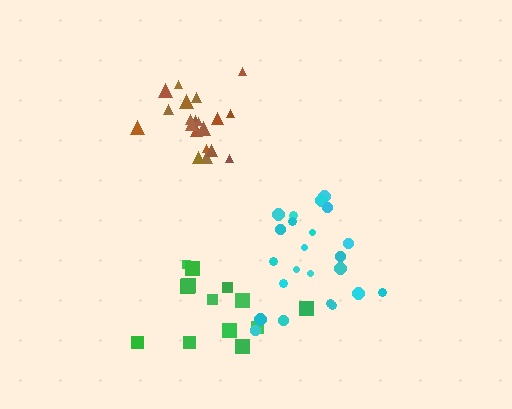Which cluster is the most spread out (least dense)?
Green.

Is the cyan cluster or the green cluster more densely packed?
Cyan.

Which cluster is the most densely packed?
Brown.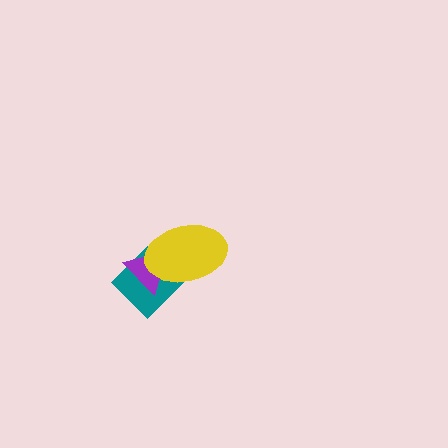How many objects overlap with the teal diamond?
2 objects overlap with the teal diamond.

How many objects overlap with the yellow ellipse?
2 objects overlap with the yellow ellipse.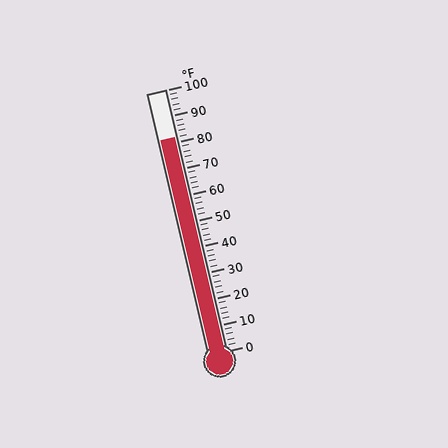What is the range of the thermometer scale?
The thermometer scale ranges from 0°F to 100°F.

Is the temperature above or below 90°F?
The temperature is below 90°F.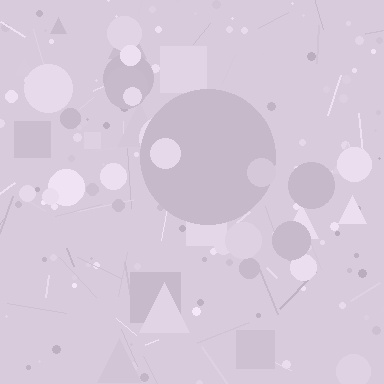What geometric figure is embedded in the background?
A circle is embedded in the background.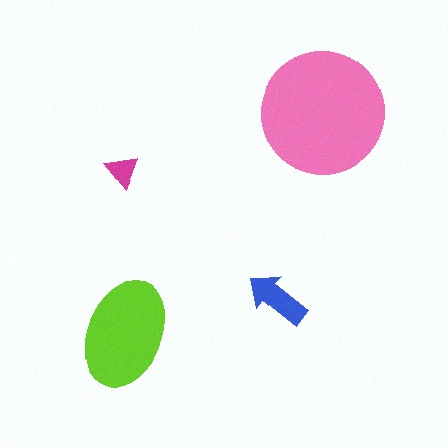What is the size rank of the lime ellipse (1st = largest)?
2nd.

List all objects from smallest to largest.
The magenta triangle, the blue arrow, the lime ellipse, the pink circle.